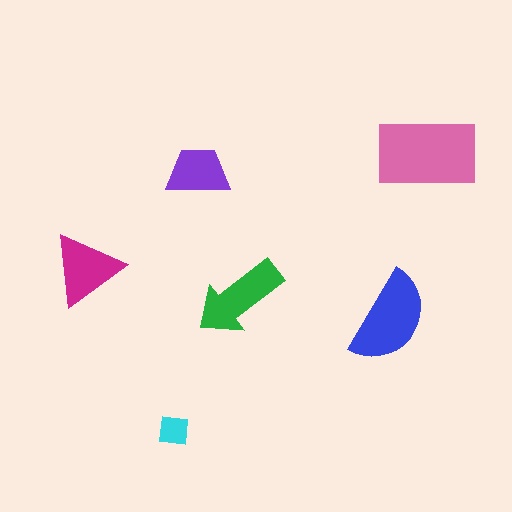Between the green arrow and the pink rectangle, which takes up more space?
The pink rectangle.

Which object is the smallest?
The cyan square.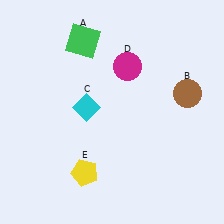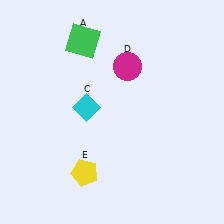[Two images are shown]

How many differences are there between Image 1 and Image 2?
There is 1 difference between the two images.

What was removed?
The brown circle (B) was removed in Image 2.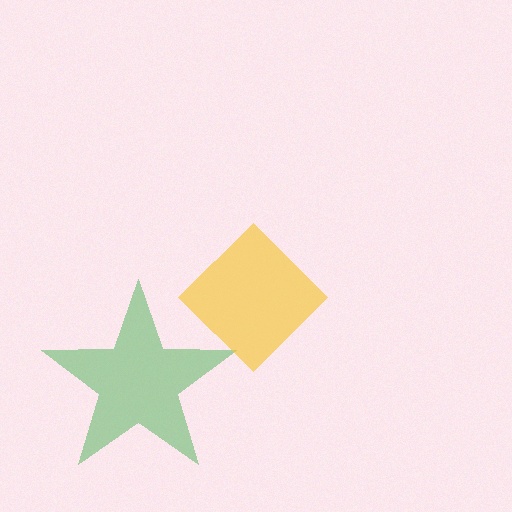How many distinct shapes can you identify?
There are 2 distinct shapes: a green star, a yellow diamond.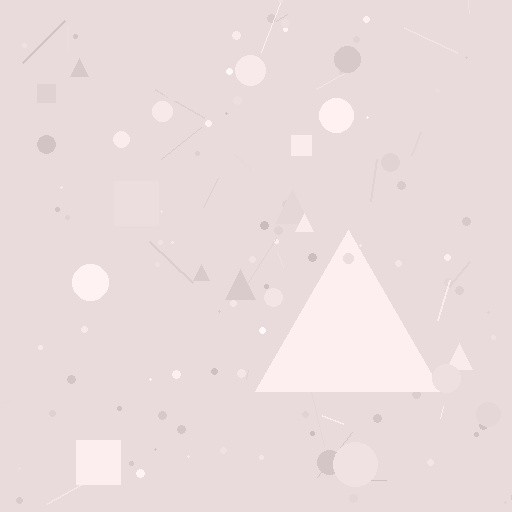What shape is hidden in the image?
A triangle is hidden in the image.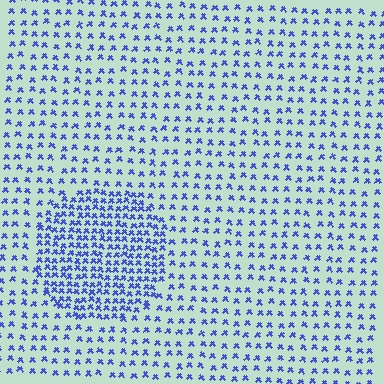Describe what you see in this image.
The image contains small blue elements arranged at two different densities. A circle-shaped region is visible where the elements are more densely packed than the surrounding area.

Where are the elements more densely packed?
The elements are more densely packed inside the circle boundary.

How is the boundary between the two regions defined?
The boundary is defined by a change in element density (approximately 2.1x ratio). All elements are the same color, size, and shape.